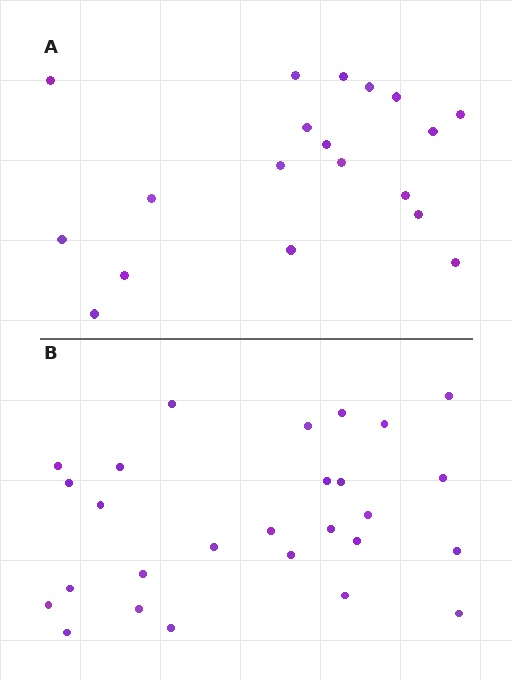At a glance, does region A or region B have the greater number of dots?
Region B (the bottom region) has more dots.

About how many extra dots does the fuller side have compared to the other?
Region B has roughly 8 or so more dots than region A.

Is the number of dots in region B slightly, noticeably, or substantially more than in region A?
Region B has noticeably more, but not dramatically so. The ratio is roughly 1.4 to 1.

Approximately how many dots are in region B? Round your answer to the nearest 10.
About 30 dots. (The exact count is 27, which rounds to 30.)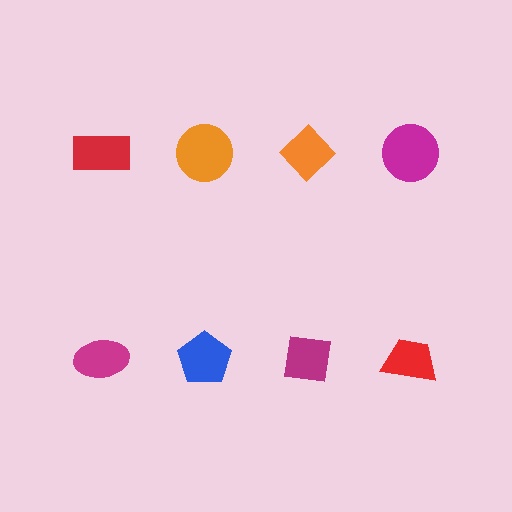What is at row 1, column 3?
An orange diamond.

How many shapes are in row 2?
4 shapes.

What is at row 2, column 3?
A magenta square.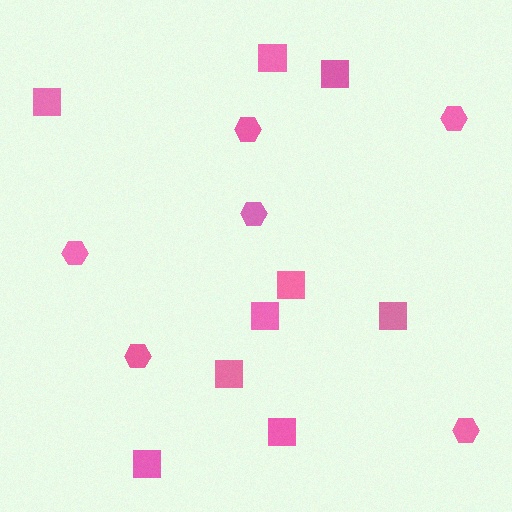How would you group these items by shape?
There are 2 groups: one group of squares (9) and one group of hexagons (6).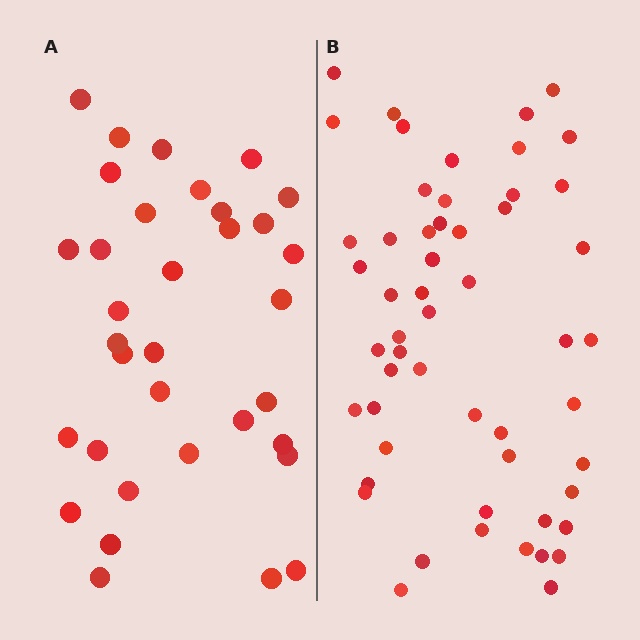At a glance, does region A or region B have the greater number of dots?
Region B (the right region) has more dots.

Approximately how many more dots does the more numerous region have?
Region B has approximately 20 more dots than region A.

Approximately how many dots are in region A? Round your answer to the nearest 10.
About 30 dots. (The exact count is 34, which rounds to 30.)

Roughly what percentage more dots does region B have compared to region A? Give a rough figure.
About 60% more.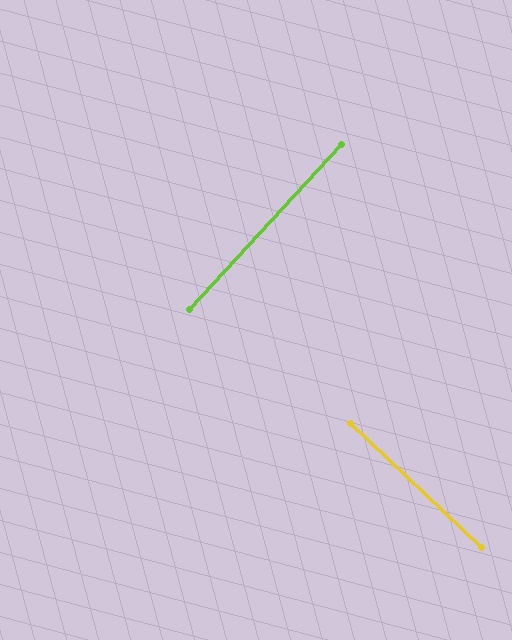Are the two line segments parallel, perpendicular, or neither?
Perpendicular — they meet at approximately 89°.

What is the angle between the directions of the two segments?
Approximately 89 degrees.